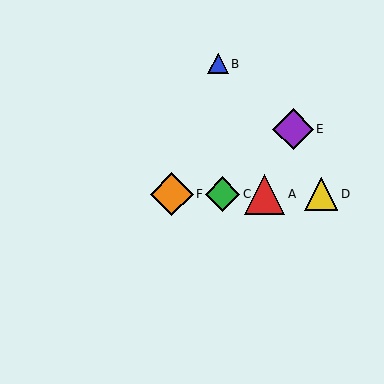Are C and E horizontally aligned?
No, C is at y≈194 and E is at y≈129.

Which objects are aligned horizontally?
Objects A, C, D, F are aligned horizontally.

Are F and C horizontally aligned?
Yes, both are at y≈194.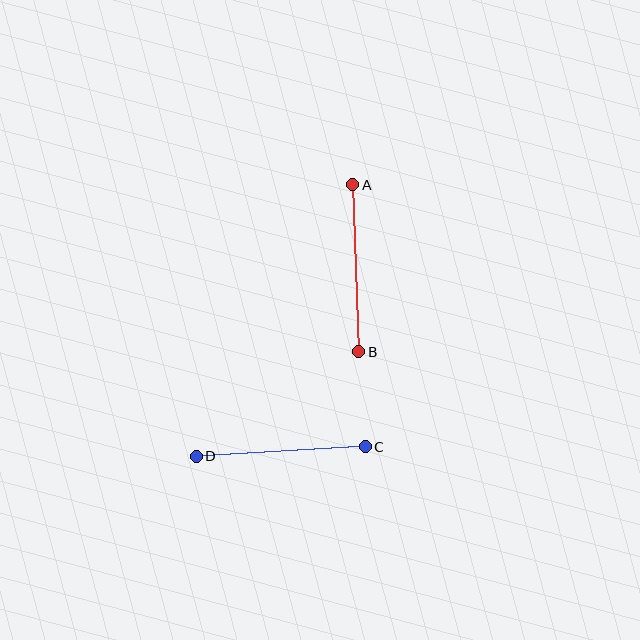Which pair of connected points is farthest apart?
Points C and D are farthest apart.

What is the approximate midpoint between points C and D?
The midpoint is at approximately (281, 452) pixels.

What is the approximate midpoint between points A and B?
The midpoint is at approximately (356, 268) pixels.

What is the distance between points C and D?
The distance is approximately 169 pixels.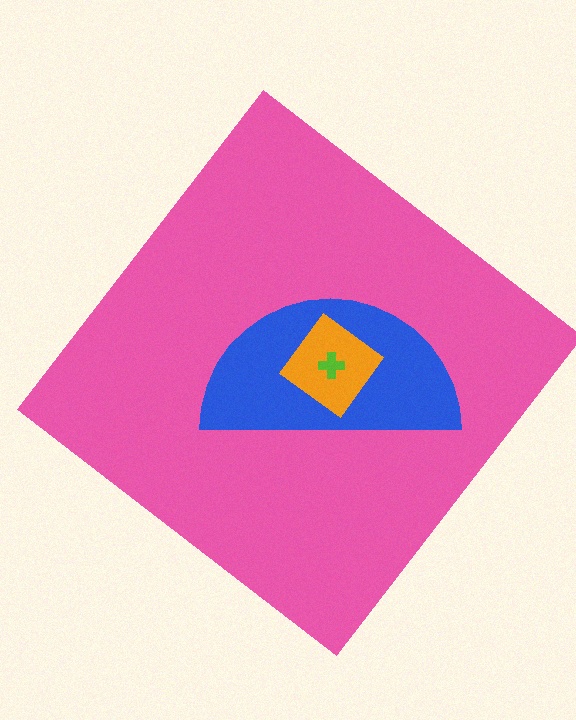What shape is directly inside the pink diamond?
The blue semicircle.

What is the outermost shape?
The pink diamond.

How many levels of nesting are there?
4.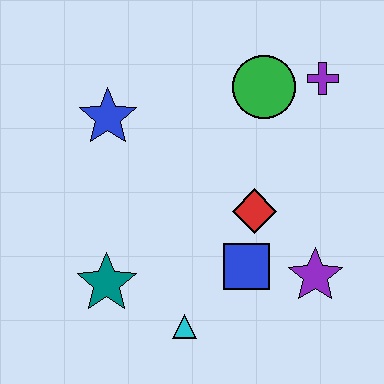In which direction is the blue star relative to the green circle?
The blue star is to the left of the green circle.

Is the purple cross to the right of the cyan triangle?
Yes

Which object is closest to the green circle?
The purple cross is closest to the green circle.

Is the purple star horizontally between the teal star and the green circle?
No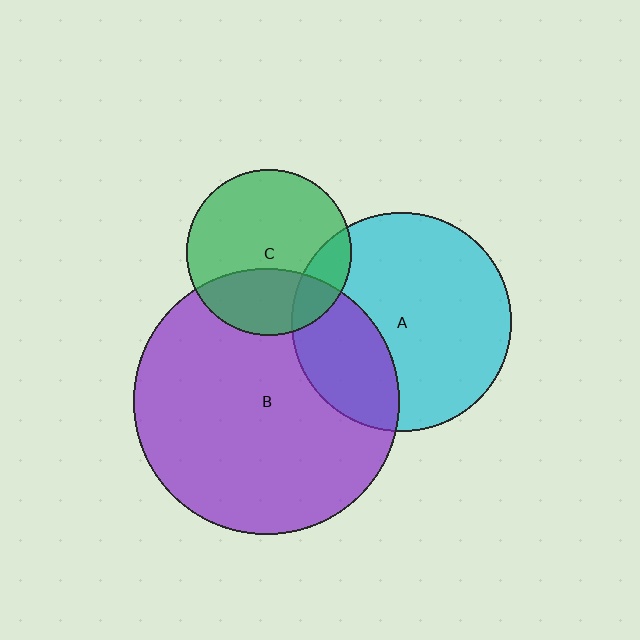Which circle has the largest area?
Circle B (purple).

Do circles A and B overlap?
Yes.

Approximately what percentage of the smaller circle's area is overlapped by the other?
Approximately 30%.